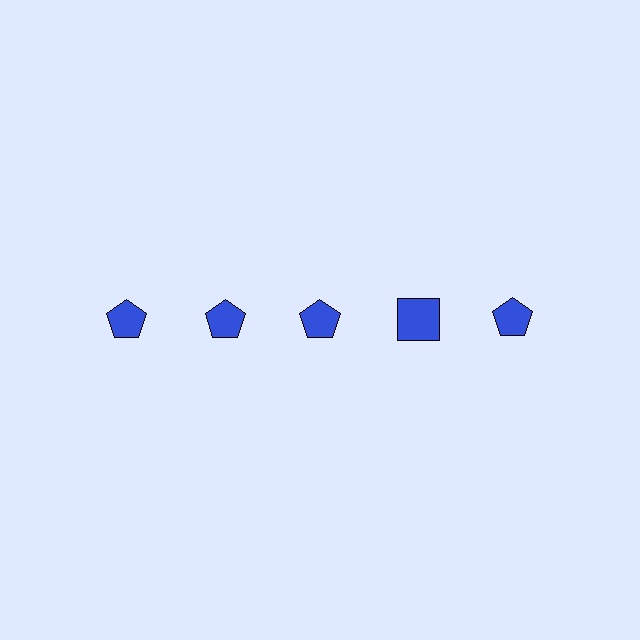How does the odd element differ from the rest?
It has a different shape: square instead of pentagon.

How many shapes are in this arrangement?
There are 5 shapes arranged in a grid pattern.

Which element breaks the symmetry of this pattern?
The blue square in the top row, second from right column breaks the symmetry. All other shapes are blue pentagons.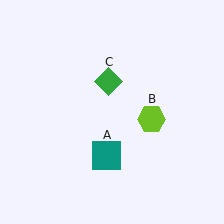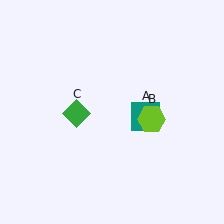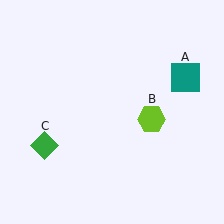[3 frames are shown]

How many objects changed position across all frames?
2 objects changed position: teal square (object A), green diamond (object C).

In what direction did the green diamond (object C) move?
The green diamond (object C) moved down and to the left.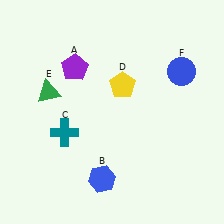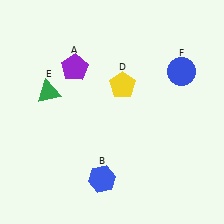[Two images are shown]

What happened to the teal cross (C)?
The teal cross (C) was removed in Image 2. It was in the bottom-left area of Image 1.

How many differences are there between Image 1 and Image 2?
There is 1 difference between the two images.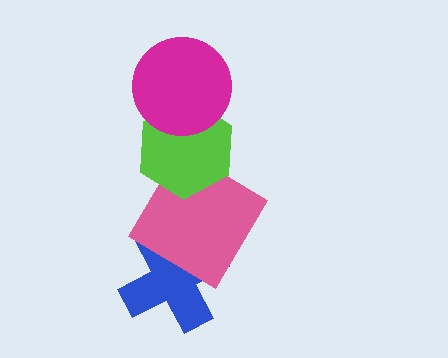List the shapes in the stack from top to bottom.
From top to bottom: the magenta circle, the lime hexagon, the pink diamond, the blue cross.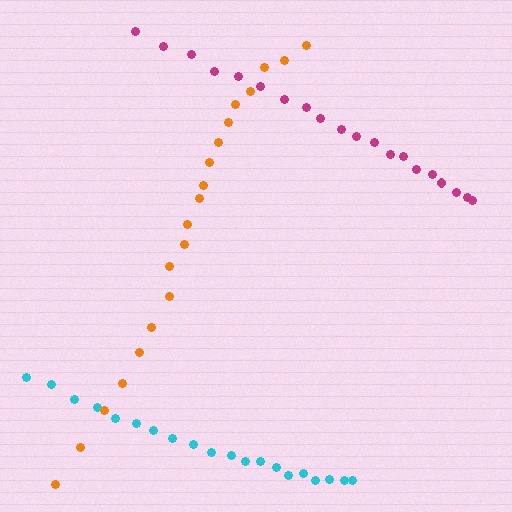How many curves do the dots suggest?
There are 3 distinct paths.